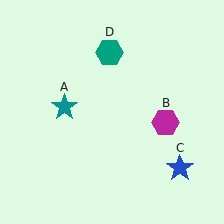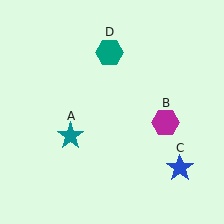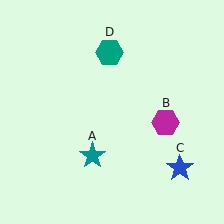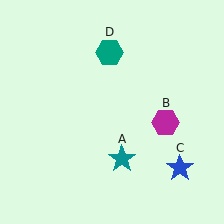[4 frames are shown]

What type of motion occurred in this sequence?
The teal star (object A) rotated counterclockwise around the center of the scene.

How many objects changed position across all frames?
1 object changed position: teal star (object A).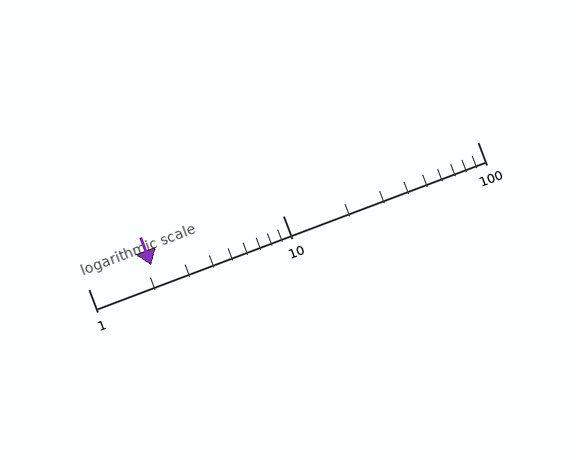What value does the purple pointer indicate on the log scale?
The pointer indicates approximately 2.1.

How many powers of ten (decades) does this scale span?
The scale spans 2 decades, from 1 to 100.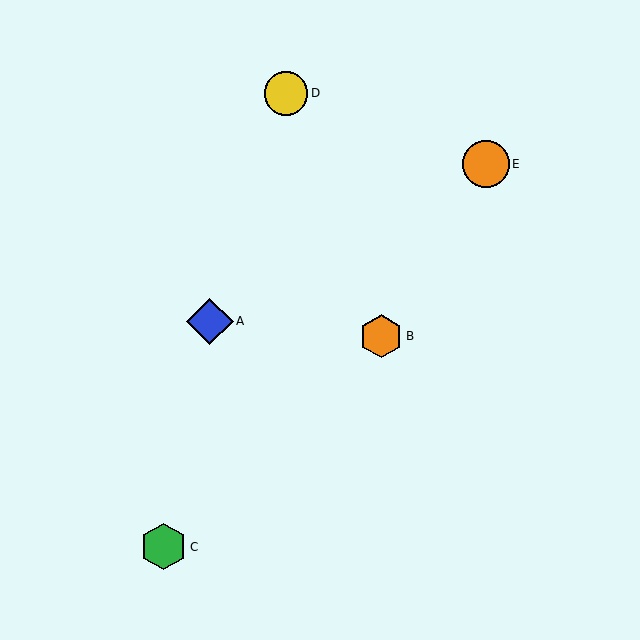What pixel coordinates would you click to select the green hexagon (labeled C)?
Click at (163, 547) to select the green hexagon C.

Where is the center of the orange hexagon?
The center of the orange hexagon is at (381, 336).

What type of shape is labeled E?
Shape E is an orange circle.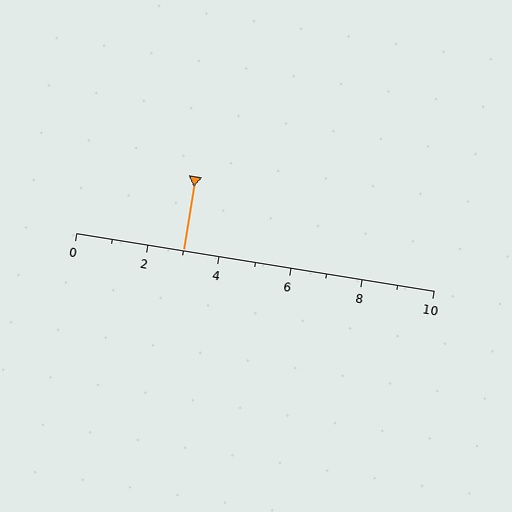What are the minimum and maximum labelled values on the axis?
The axis runs from 0 to 10.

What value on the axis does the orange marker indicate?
The marker indicates approximately 3.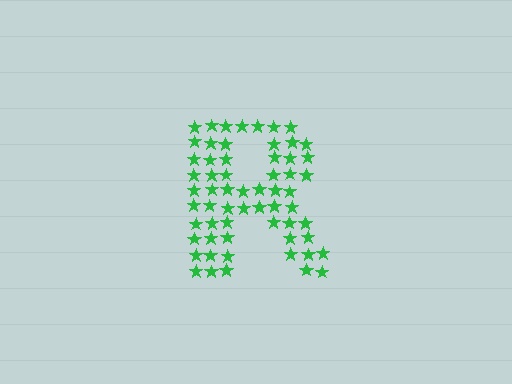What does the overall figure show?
The overall figure shows the letter R.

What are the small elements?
The small elements are stars.